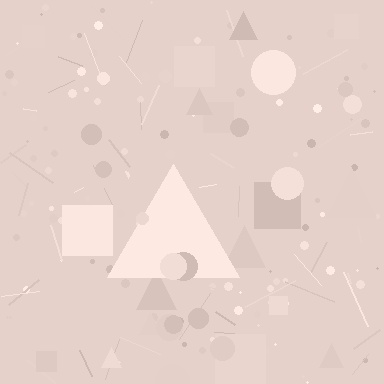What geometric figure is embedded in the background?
A triangle is embedded in the background.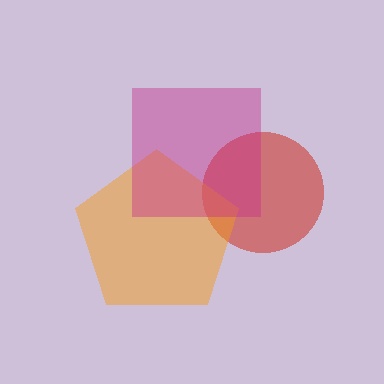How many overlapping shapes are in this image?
There are 3 overlapping shapes in the image.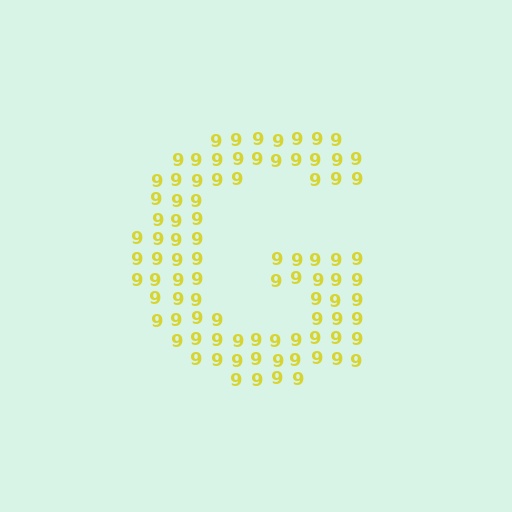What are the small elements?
The small elements are digit 9's.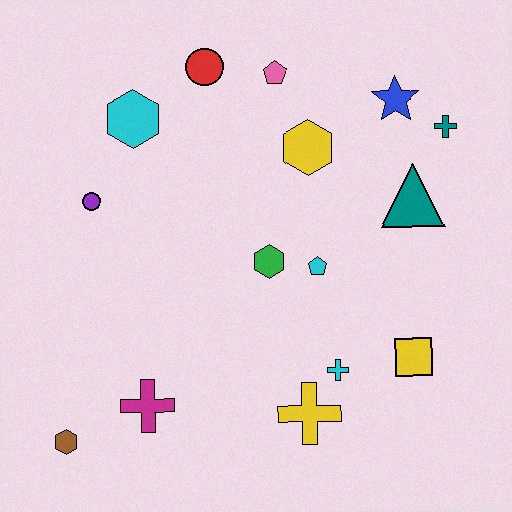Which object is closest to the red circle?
The pink pentagon is closest to the red circle.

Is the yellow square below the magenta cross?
No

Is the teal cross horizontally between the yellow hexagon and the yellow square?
No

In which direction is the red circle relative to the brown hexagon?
The red circle is above the brown hexagon.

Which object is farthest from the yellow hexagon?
The brown hexagon is farthest from the yellow hexagon.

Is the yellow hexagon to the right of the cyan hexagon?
Yes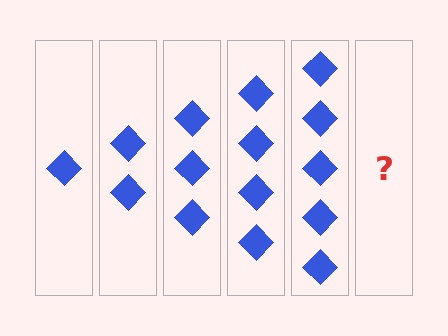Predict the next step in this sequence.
The next step is 6 diamonds.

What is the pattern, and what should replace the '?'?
The pattern is that each step adds one more diamond. The '?' should be 6 diamonds.